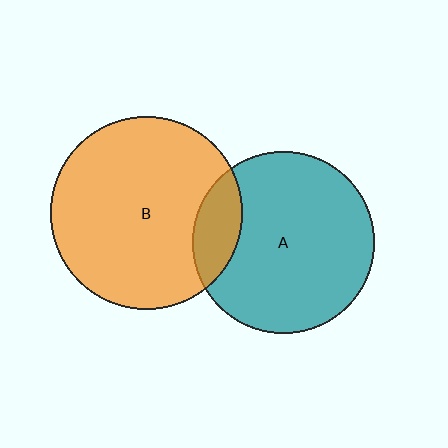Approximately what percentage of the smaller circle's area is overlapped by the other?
Approximately 15%.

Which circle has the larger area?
Circle B (orange).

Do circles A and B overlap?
Yes.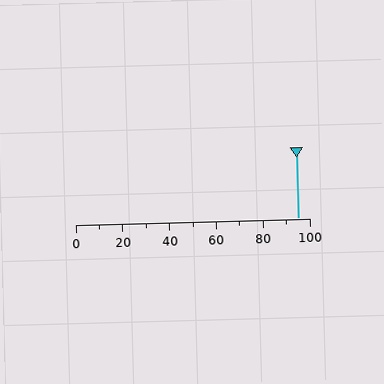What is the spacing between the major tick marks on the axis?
The major ticks are spaced 20 apart.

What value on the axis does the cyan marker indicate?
The marker indicates approximately 95.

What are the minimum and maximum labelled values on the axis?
The axis runs from 0 to 100.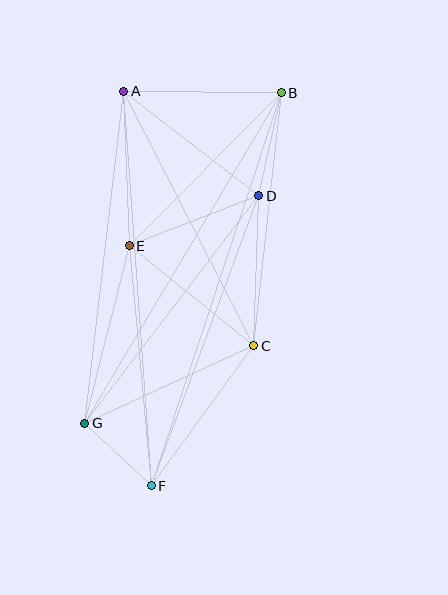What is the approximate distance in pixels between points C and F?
The distance between C and F is approximately 174 pixels.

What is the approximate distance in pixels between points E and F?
The distance between E and F is approximately 241 pixels.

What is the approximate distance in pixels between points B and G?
The distance between B and G is approximately 385 pixels.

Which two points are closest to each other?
Points F and G are closest to each other.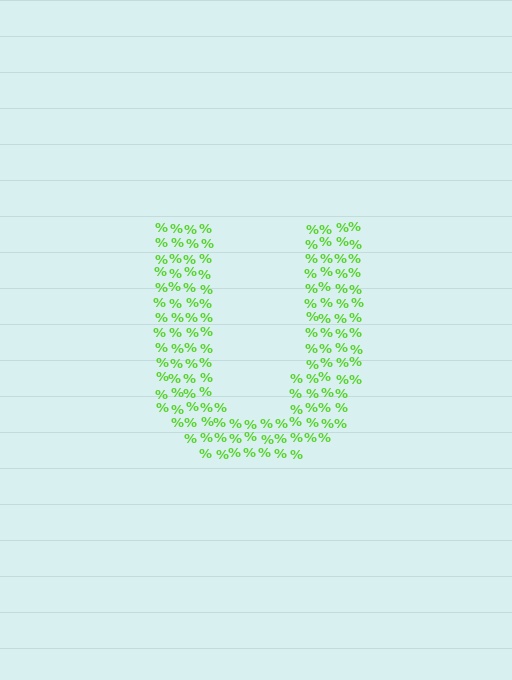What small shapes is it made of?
It is made of small percent signs.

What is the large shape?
The large shape is the letter U.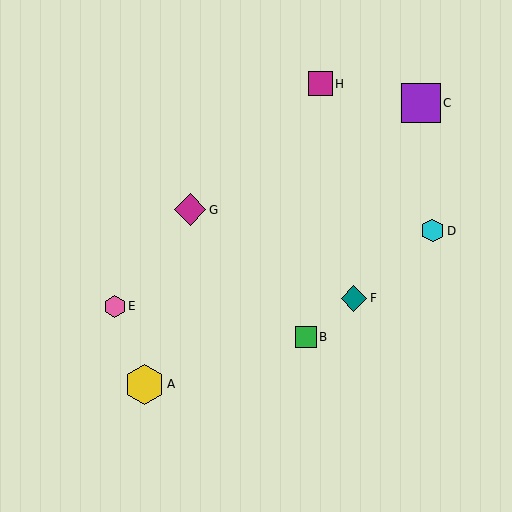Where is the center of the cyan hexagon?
The center of the cyan hexagon is at (433, 231).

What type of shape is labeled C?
Shape C is a purple square.